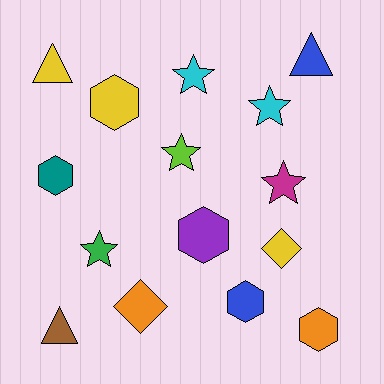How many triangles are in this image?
There are 3 triangles.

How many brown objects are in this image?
There is 1 brown object.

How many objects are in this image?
There are 15 objects.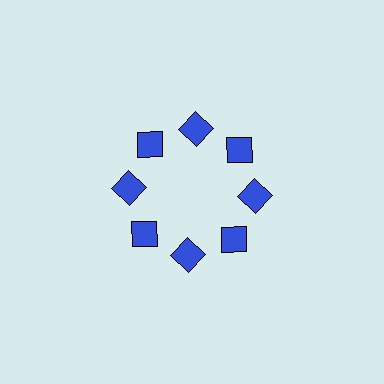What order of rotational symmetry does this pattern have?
This pattern has 8-fold rotational symmetry.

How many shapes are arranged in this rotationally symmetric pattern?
There are 8 shapes, arranged in 8 groups of 1.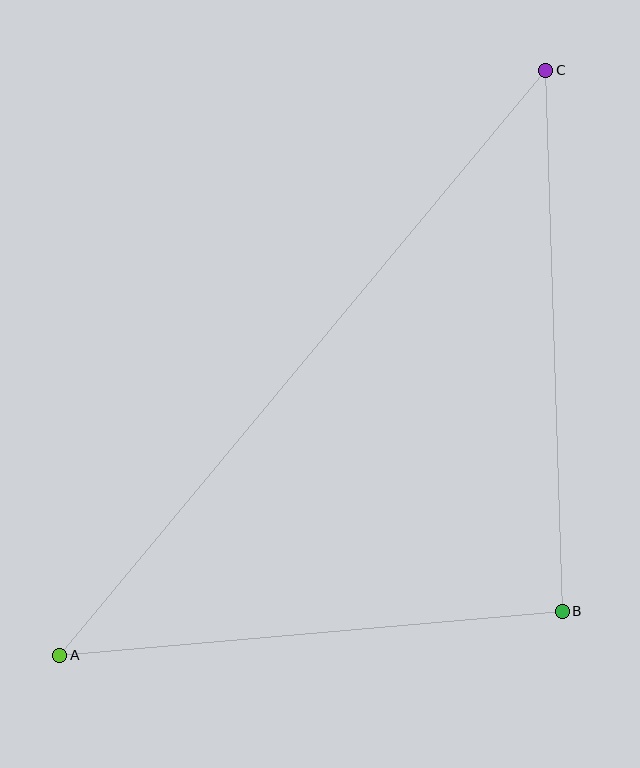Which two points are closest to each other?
Points A and B are closest to each other.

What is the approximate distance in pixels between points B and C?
The distance between B and C is approximately 541 pixels.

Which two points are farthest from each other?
Points A and C are farthest from each other.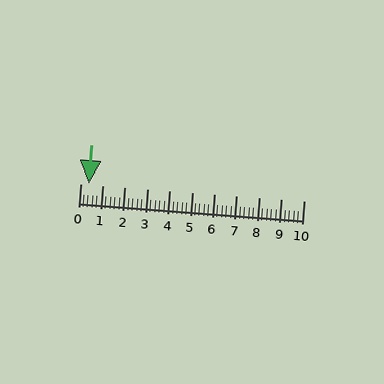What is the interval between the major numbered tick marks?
The major tick marks are spaced 1 units apart.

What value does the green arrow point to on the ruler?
The green arrow points to approximately 0.4.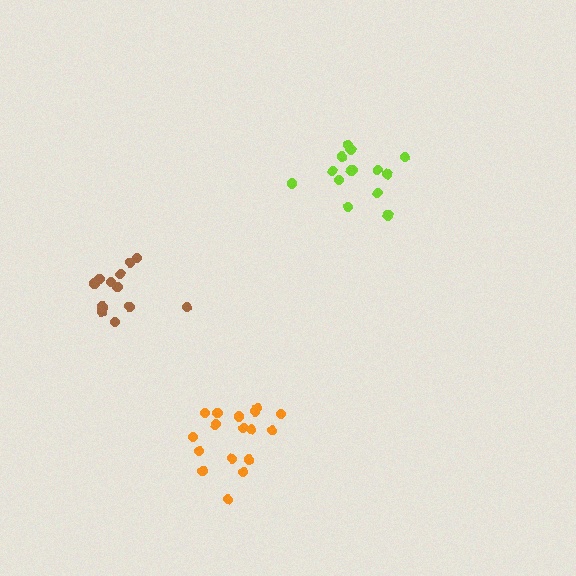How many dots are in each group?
Group 1: 14 dots, Group 2: 17 dots, Group 3: 12 dots (43 total).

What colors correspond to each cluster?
The clusters are colored: lime, orange, brown.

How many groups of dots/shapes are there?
There are 3 groups.